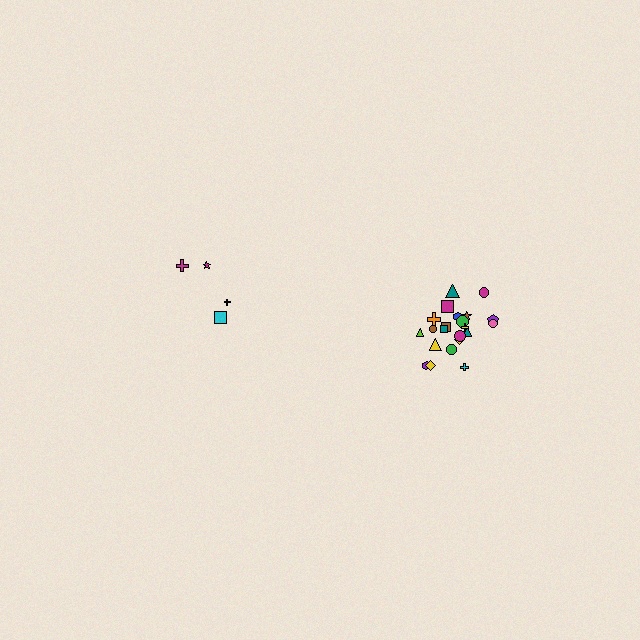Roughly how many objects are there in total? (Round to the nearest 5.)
Roughly 25 objects in total.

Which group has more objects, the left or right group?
The right group.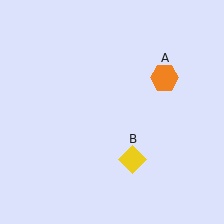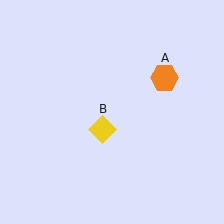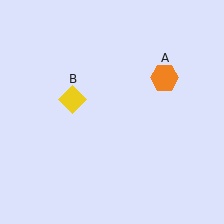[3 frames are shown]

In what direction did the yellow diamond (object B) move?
The yellow diamond (object B) moved up and to the left.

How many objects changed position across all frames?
1 object changed position: yellow diamond (object B).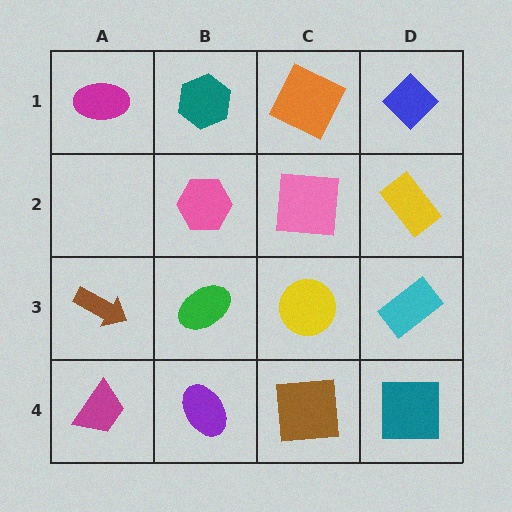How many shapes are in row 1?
4 shapes.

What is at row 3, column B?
A green ellipse.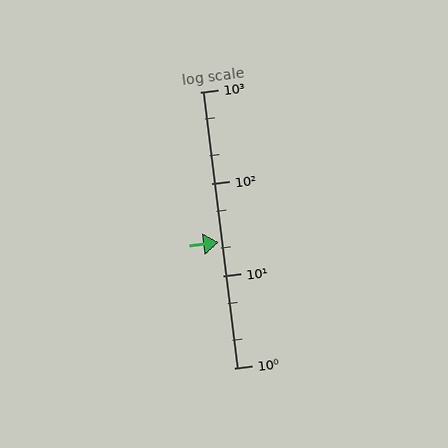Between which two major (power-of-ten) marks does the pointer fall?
The pointer is between 10 and 100.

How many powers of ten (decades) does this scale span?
The scale spans 3 decades, from 1 to 1000.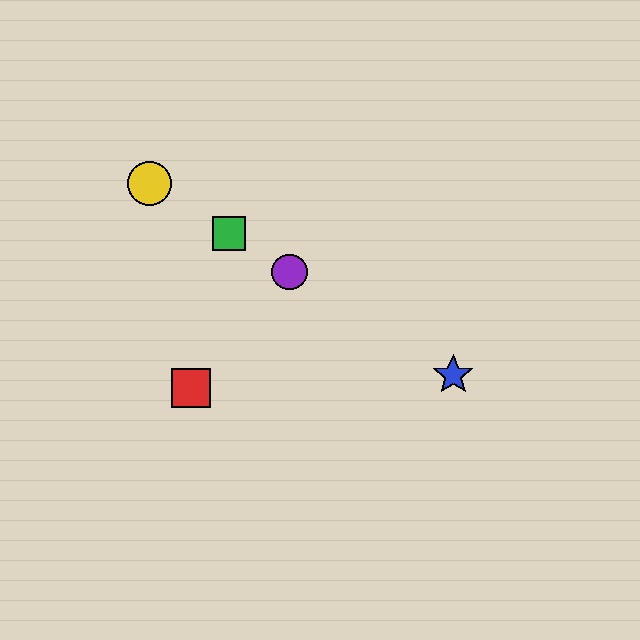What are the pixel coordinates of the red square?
The red square is at (191, 388).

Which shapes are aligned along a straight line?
The blue star, the green square, the yellow circle, the purple circle are aligned along a straight line.